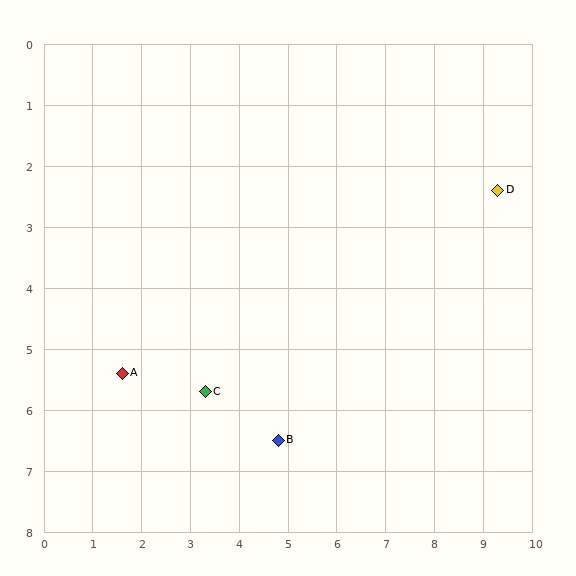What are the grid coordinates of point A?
Point A is at approximately (1.6, 5.4).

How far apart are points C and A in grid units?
Points C and A are about 1.7 grid units apart.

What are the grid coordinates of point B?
Point B is at approximately (4.8, 6.5).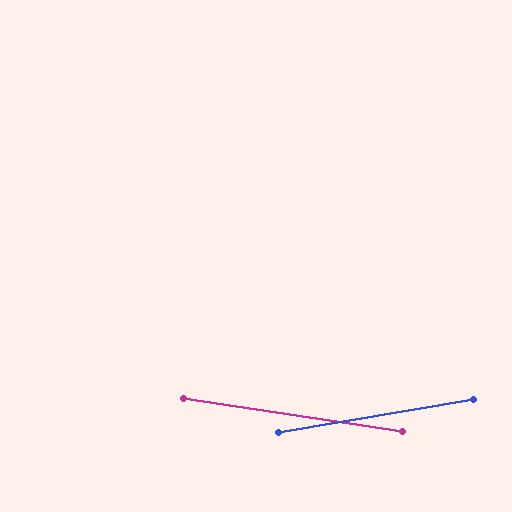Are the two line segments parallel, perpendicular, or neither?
Neither parallel nor perpendicular — they differ by about 18°.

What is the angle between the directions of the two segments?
Approximately 18 degrees.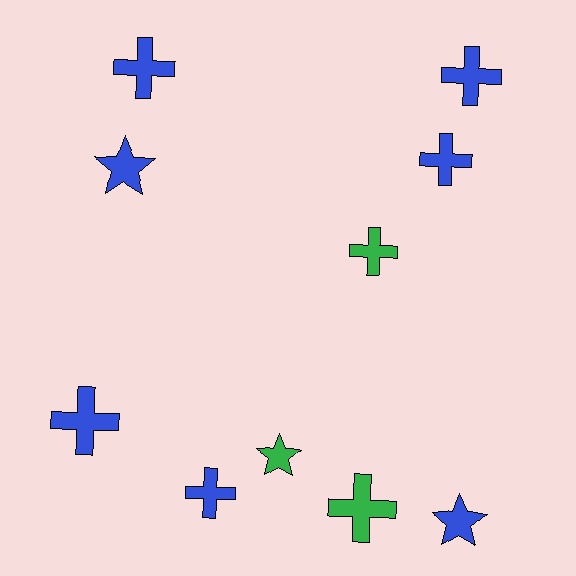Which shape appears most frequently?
Cross, with 7 objects.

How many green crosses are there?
There are 2 green crosses.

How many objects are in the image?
There are 10 objects.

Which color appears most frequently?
Blue, with 7 objects.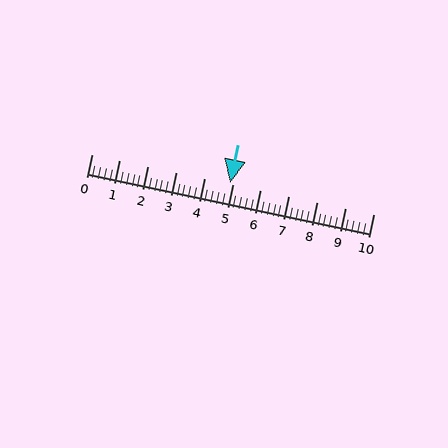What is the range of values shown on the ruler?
The ruler shows values from 0 to 10.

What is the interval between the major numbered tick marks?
The major tick marks are spaced 1 units apart.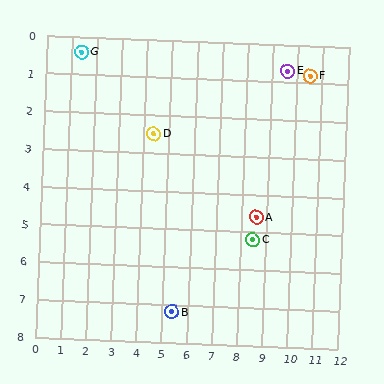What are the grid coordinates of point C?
Point C is at approximately (8.5, 5.2).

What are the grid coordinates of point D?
Point D is at approximately (4.4, 2.5).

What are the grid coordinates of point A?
Point A is at approximately (8.6, 4.6).